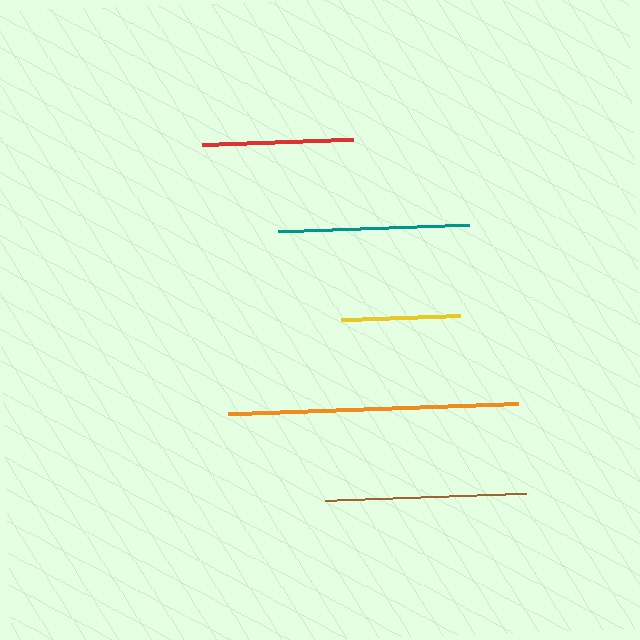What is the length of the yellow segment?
The yellow segment is approximately 120 pixels long.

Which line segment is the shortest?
The yellow line is the shortest at approximately 120 pixels.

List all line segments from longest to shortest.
From longest to shortest: orange, brown, teal, red, yellow.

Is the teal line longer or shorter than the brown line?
The brown line is longer than the teal line.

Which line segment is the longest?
The orange line is the longest at approximately 290 pixels.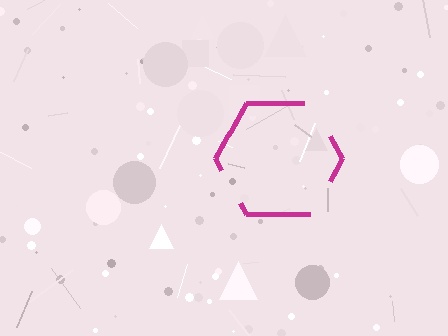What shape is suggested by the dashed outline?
The dashed outline suggests a hexagon.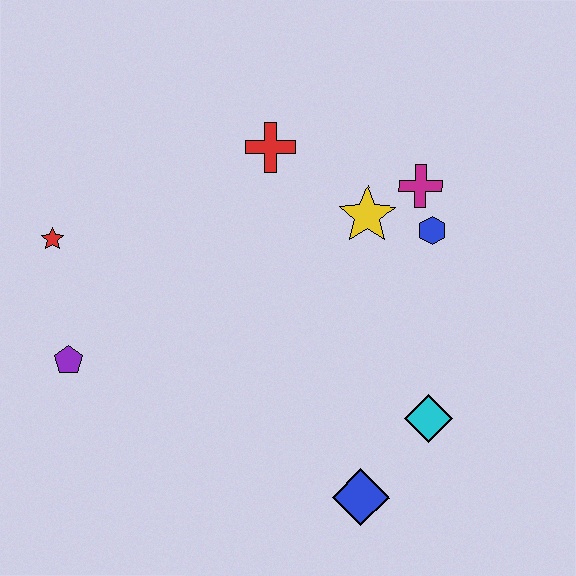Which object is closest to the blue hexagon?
The magenta cross is closest to the blue hexagon.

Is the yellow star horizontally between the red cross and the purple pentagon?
No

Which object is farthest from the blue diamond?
The red star is farthest from the blue diamond.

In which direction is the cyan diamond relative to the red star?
The cyan diamond is to the right of the red star.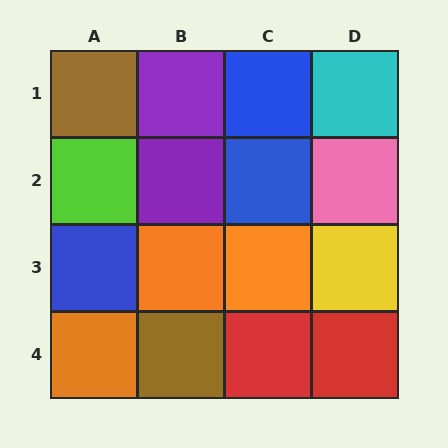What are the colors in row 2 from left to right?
Lime, purple, blue, pink.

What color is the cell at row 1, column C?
Blue.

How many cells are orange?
3 cells are orange.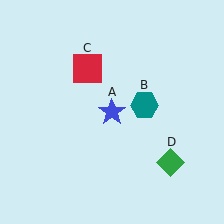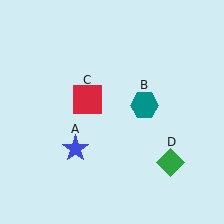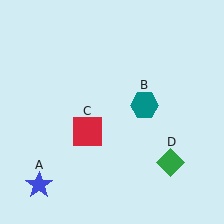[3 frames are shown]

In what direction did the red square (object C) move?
The red square (object C) moved down.